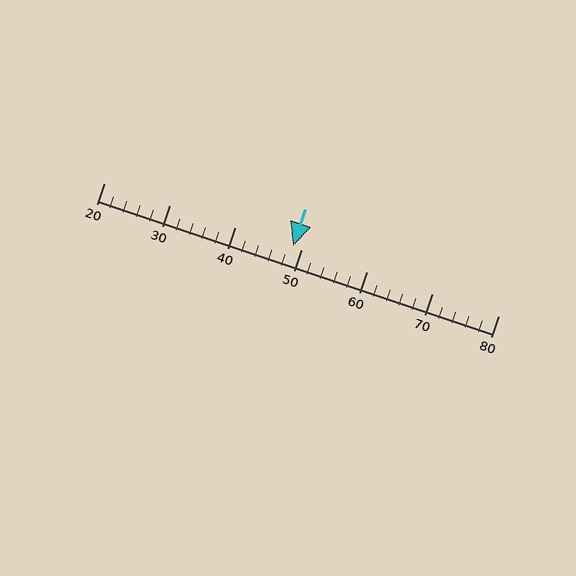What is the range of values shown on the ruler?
The ruler shows values from 20 to 80.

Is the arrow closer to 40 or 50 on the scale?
The arrow is closer to 50.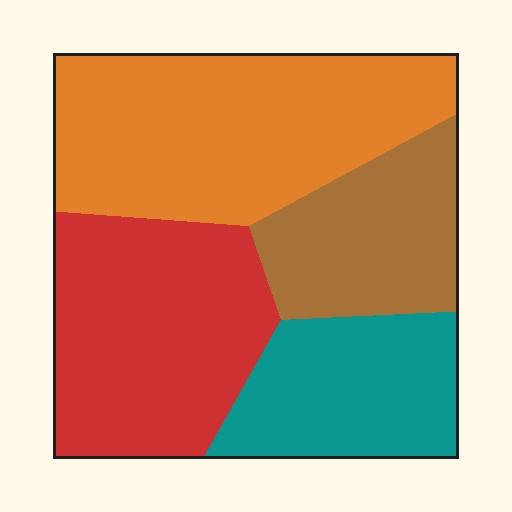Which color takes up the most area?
Orange, at roughly 35%.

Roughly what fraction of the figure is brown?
Brown covers around 20% of the figure.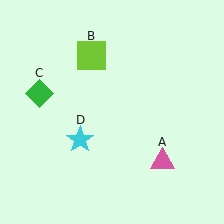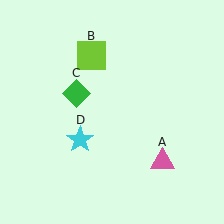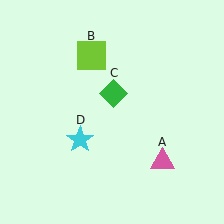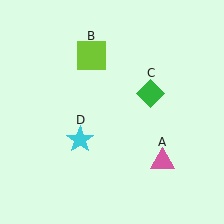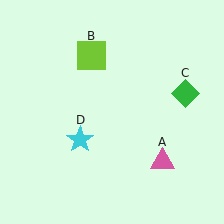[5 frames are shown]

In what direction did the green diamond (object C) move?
The green diamond (object C) moved right.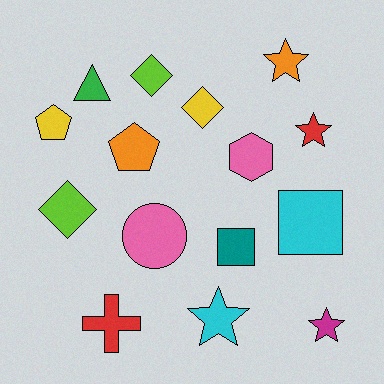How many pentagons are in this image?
There are 2 pentagons.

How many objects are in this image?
There are 15 objects.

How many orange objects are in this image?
There are 2 orange objects.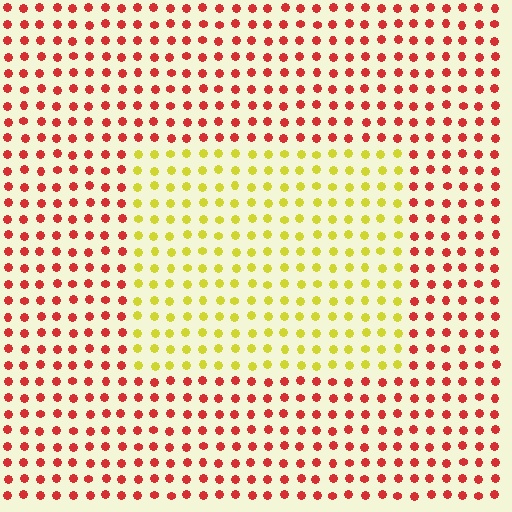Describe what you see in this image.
The image is filled with small red elements in a uniform arrangement. A rectangle-shaped region is visible where the elements are tinted to a slightly different hue, forming a subtle color boundary.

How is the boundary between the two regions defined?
The boundary is defined purely by a slight shift in hue (about 63 degrees). Spacing, size, and orientation are identical on both sides.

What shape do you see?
I see a rectangle.